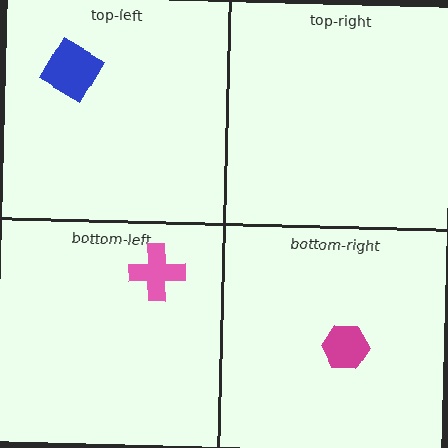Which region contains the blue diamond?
The top-left region.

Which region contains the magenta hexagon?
The bottom-right region.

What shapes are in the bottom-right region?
The magenta hexagon.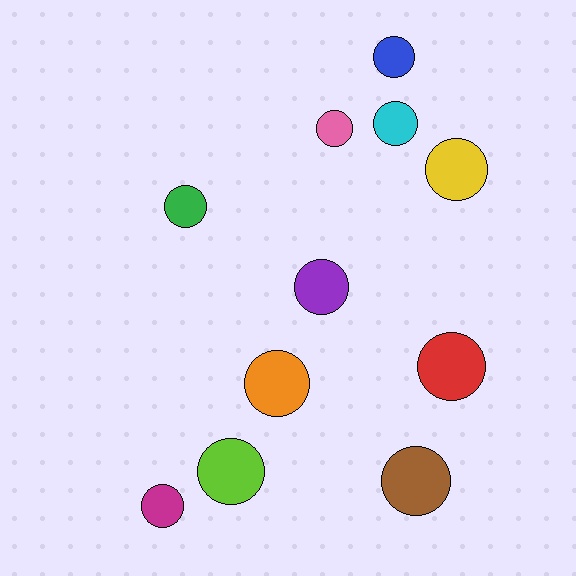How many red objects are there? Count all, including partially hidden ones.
There is 1 red object.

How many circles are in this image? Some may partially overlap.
There are 11 circles.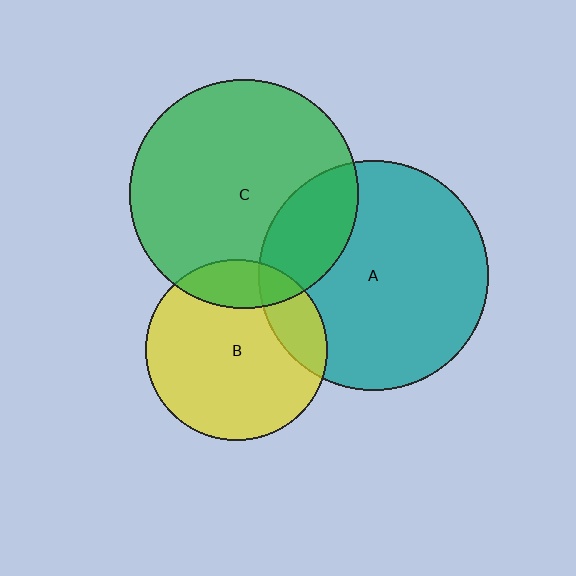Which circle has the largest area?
Circle A (teal).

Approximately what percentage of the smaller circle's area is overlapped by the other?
Approximately 20%.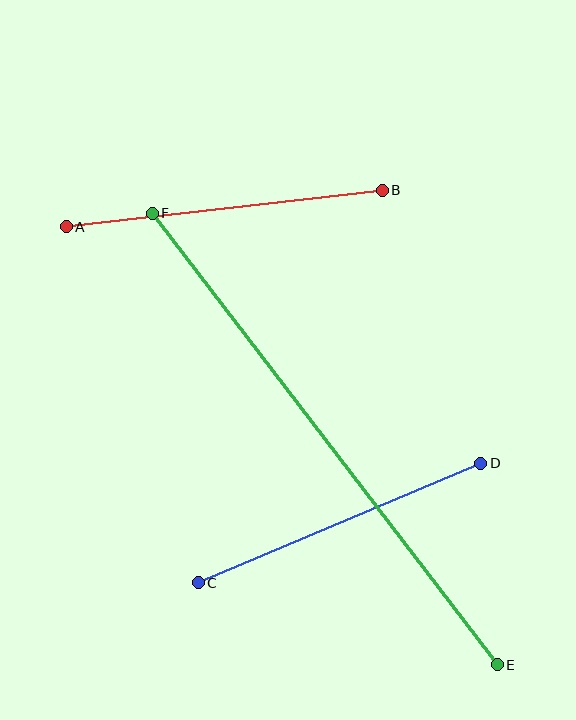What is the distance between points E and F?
The distance is approximately 568 pixels.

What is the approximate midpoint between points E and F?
The midpoint is at approximately (325, 439) pixels.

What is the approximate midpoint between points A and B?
The midpoint is at approximately (224, 209) pixels.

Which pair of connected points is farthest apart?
Points E and F are farthest apart.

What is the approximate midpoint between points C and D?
The midpoint is at approximately (339, 523) pixels.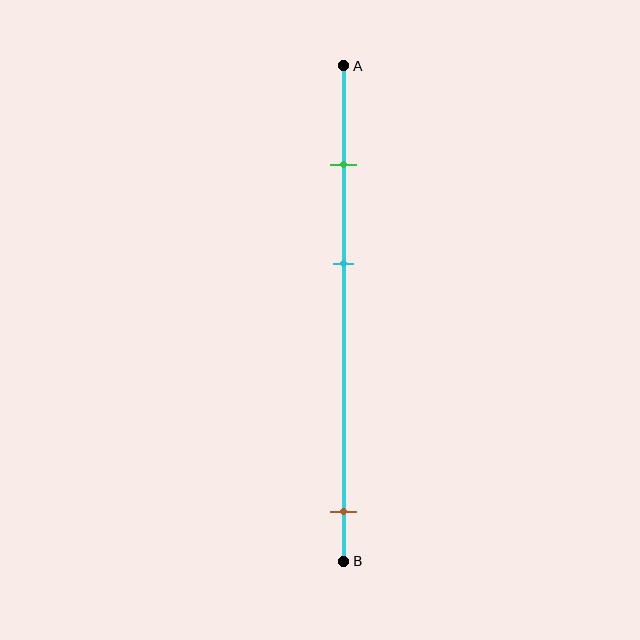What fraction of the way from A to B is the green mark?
The green mark is approximately 20% (0.2) of the way from A to B.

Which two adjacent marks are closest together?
The green and cyan marks are the closest adjacent pair.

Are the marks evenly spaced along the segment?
No, the marks are not evenly spaced.